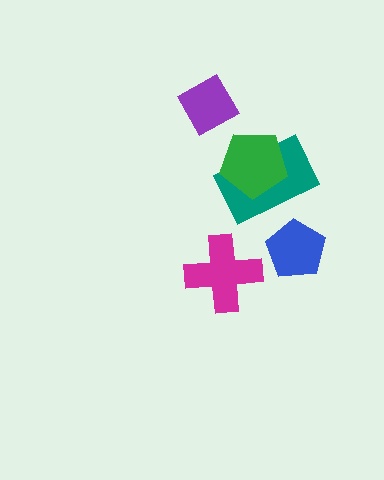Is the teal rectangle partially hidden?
Yes, it is partially covered by another shape.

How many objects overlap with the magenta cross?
0 objects overlap with the magenta cross.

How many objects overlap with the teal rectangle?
1 object overlaps with the teal rectangle.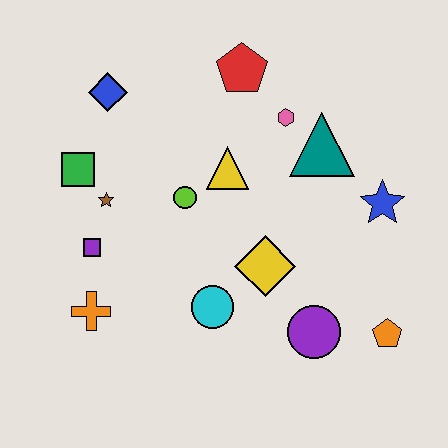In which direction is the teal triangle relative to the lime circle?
The teal triangle is to the right of the lime circle.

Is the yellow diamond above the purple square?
No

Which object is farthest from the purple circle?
The blue diamond is farthest from the purple circle.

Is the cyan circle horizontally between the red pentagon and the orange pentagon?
No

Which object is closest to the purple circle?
The orange pentagon is closest to the purple circle.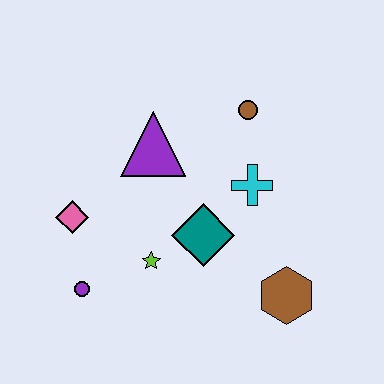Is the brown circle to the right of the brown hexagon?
No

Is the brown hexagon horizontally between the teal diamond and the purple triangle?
No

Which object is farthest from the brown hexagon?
The pink diamond is farthest from the brown hexagon.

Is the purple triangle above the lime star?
Yes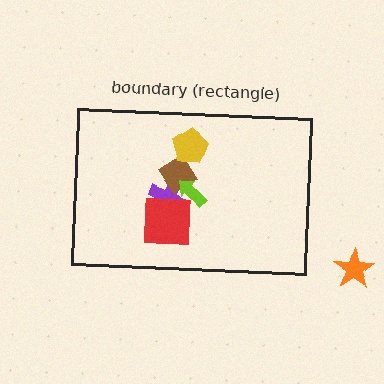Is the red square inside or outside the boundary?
Inside.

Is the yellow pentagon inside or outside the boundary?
Inside.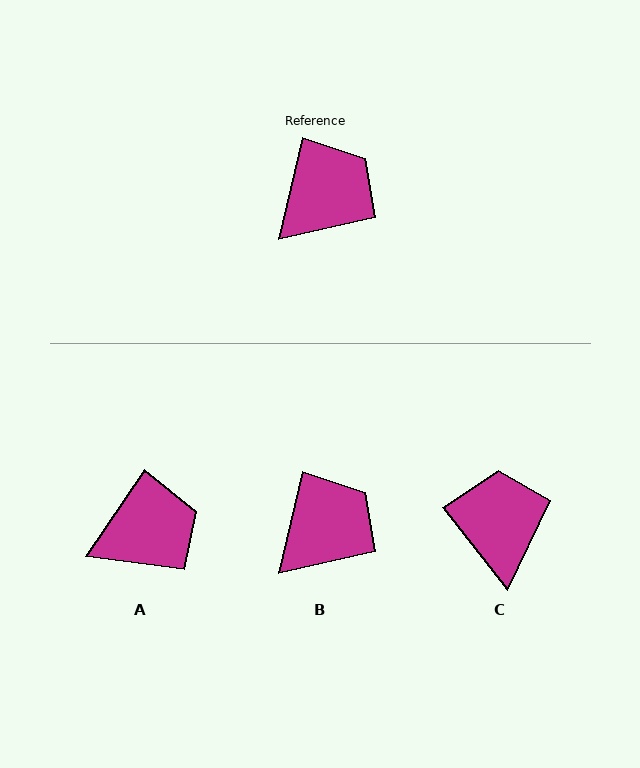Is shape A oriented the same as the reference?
No, it is off by about 21 degrees.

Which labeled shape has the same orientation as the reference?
B.